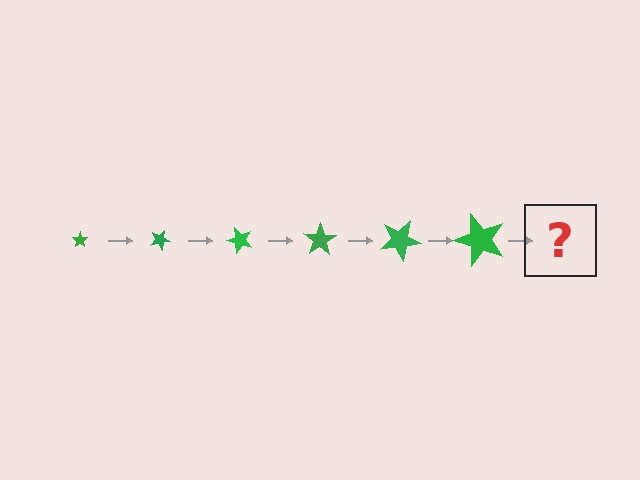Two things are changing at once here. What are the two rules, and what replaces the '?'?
The two rules are that the star grows larger each step and it rotates 25 degrees each step. The '?' should be a star, larger than the previous one and rotated 150 degrees from the start.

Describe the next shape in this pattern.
It should be a star, larger than the previous one and rotated 150 degrees from the start.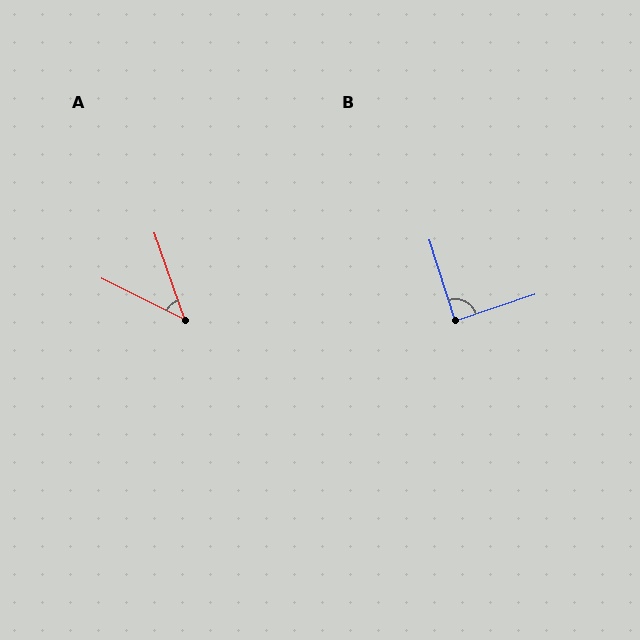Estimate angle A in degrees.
Approximately 44 degrees.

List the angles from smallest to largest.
A (44°), B (89°).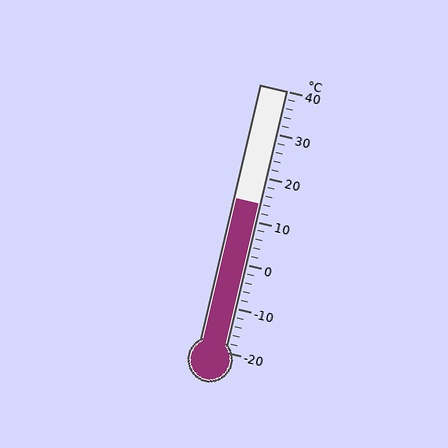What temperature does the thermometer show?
The thermometer shows approximately 14°C.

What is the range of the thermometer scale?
The thermometer scale ranges from -20°C to 40°C.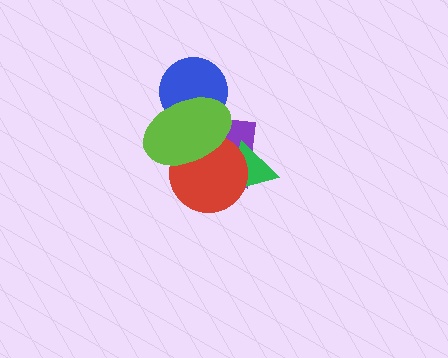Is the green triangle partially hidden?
Yes, it is partially covered by another shape.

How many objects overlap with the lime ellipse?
3 objects overlap with the lime ellipse.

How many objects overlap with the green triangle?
2 objects overlap with the green triangle.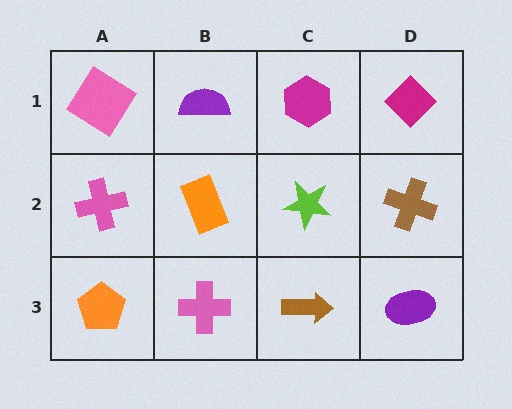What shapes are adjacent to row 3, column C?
A lime star (row 2, column C), a pink cross (row 3, column B), a purple ellipse (row 3, column D).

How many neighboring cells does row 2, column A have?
3.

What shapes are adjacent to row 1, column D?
A brown cross (row 2, column D), a magenta hexagon (row 1, column C).